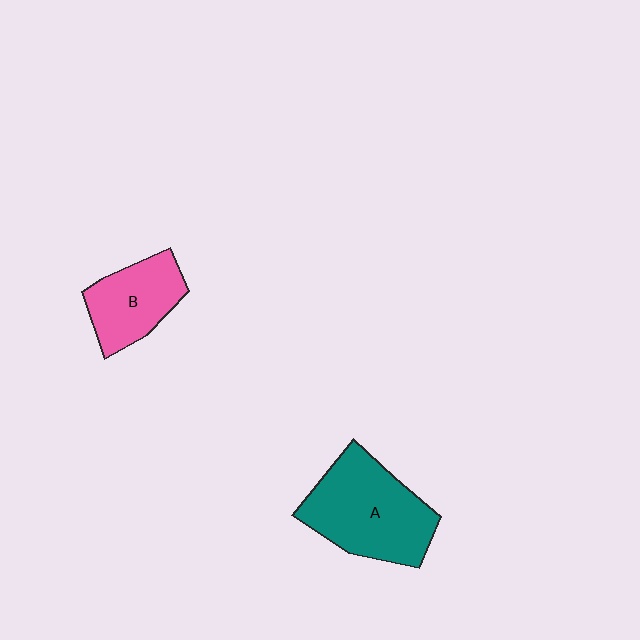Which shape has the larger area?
Shape A (teal).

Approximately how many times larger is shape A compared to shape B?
Approximately 1.6 times.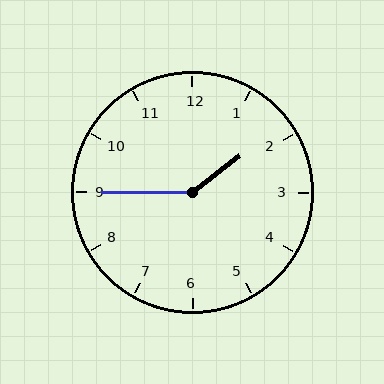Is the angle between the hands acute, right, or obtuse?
It is obtuse.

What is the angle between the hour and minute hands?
Approximately 142 degrees.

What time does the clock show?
1:45.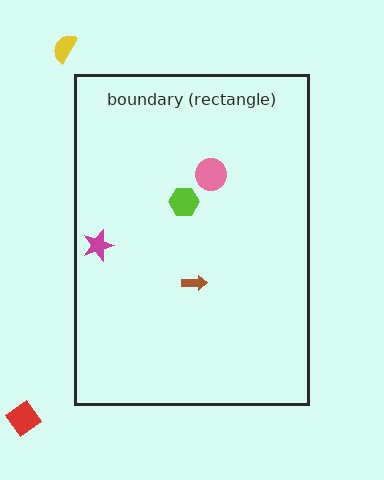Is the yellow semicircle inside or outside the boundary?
Outside.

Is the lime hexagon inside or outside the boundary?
Inside.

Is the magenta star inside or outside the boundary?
Inside.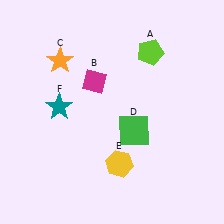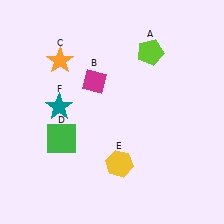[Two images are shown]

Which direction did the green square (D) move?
The green square (D) moved left.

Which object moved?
The green square (D) moved left.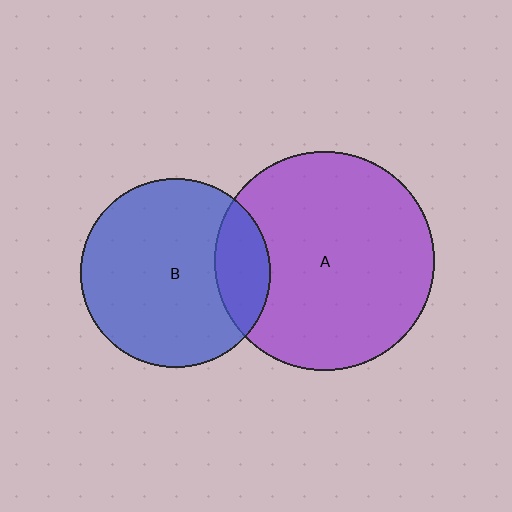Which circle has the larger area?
Circle A (purple).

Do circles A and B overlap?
Yes.